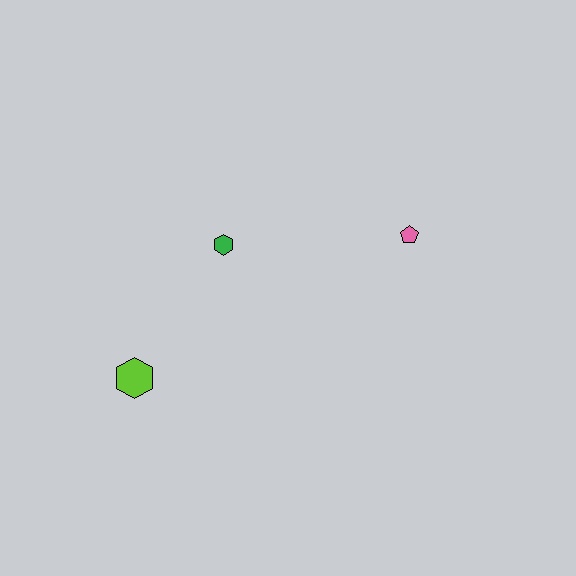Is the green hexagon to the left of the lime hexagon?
No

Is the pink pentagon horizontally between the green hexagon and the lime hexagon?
No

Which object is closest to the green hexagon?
The lime hexagon is closest to the green hexagon.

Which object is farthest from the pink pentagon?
The lime hexagon is farthest from the pink pentagon.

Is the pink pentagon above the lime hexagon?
Yes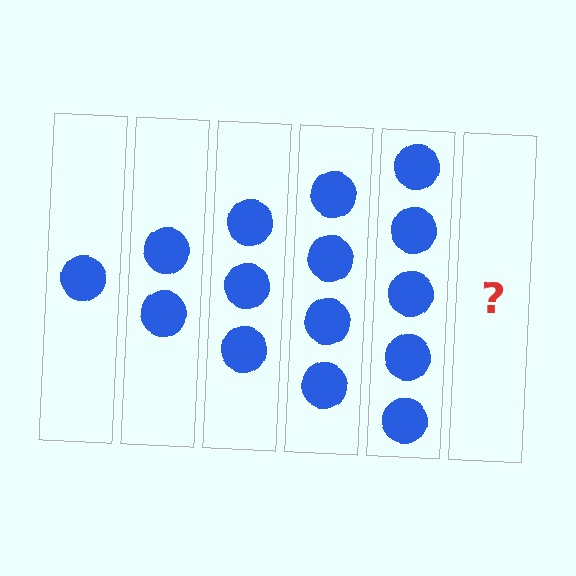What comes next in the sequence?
The next element should be 6 circles.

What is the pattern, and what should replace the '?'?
The pattern is that each step adds one more circle. The '?' should be 6 circles.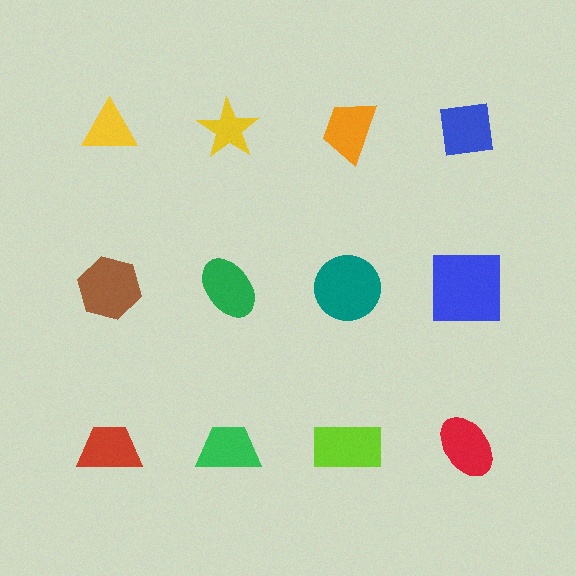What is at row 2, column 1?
A brown hexagon.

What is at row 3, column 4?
A red ellipse.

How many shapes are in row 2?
4 shapes.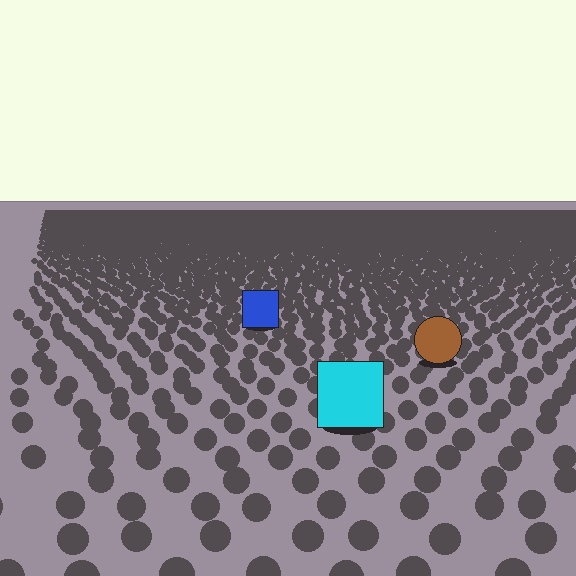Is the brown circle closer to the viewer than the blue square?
Yes. The brown circle is closer — you can tell from the texture gradient: the ground texture is coarser near it.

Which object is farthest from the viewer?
The blue square is farthest from the viewer. It appears smaller and the ground texture around it is denser.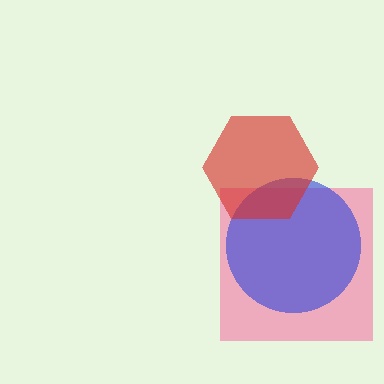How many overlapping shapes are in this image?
There are 3 overlapping shapes in the image.